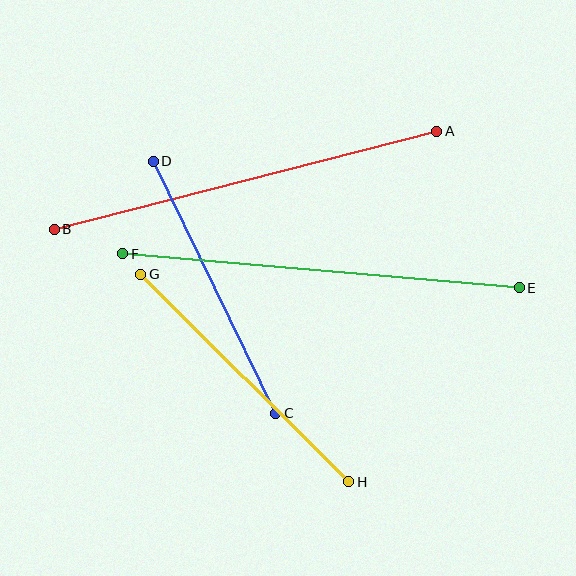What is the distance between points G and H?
The distance is approximately 294 pixels.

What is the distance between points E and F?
The distance is approximately 398 pixels.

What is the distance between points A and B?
The distance is approximately 395 pixels.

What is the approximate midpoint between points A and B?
The midpoint is at approximately (245, 180) pixels.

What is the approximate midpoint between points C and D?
The midpoint is at approximately (214, 287) pixels.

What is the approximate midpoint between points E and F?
The midpoint is at approximately (321, 271) pixels.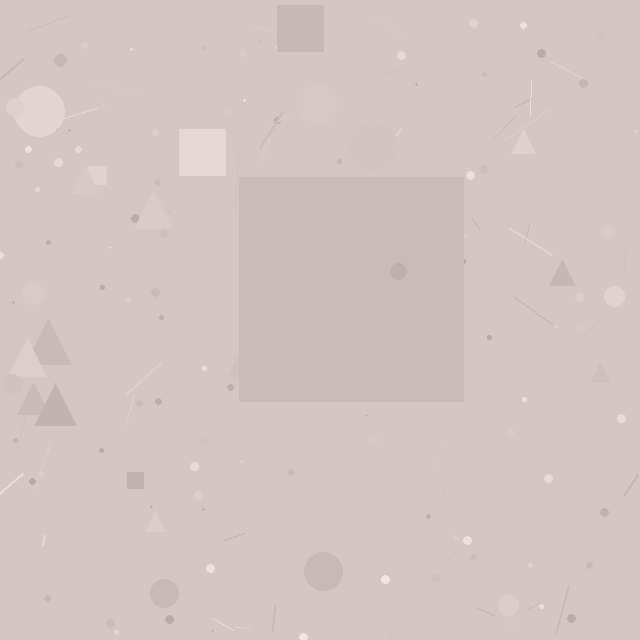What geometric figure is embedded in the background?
A square is embedded in the background.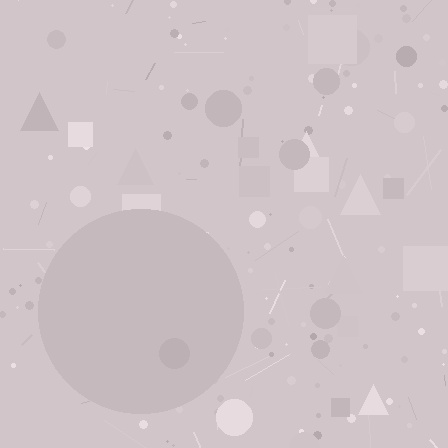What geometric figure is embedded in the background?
A circle is embedded in the background.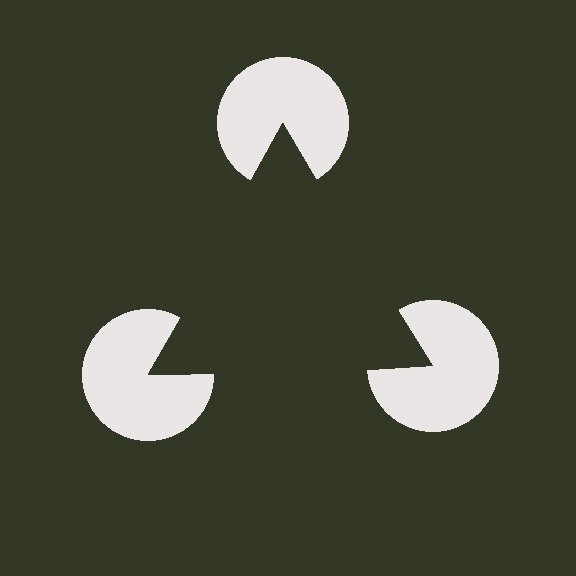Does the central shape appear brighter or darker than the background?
It typically appears slightly darker than the background, even though no actual brightness change is drawn.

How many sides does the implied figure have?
3 sides.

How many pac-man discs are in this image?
There are 3 — one at each vertex of the illusory triangle.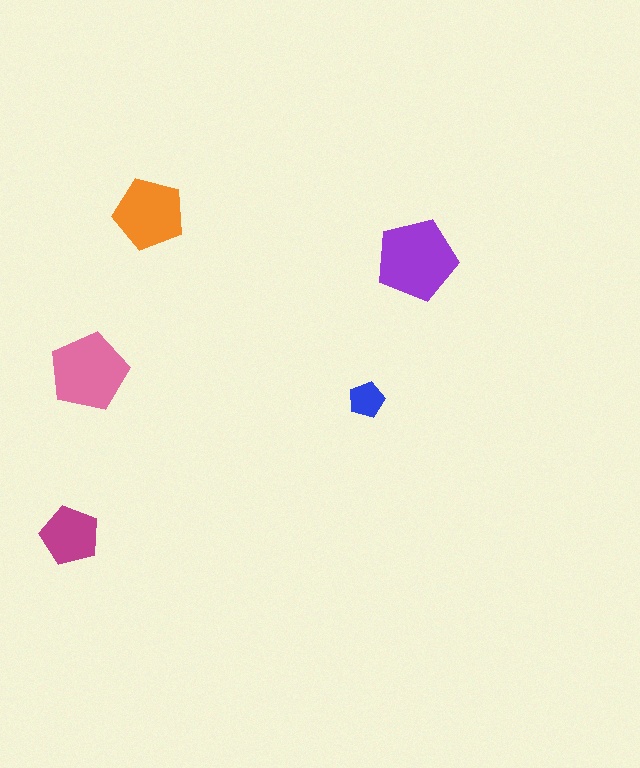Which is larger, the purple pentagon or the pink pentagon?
The purple one.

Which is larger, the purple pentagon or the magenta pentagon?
The purple one.